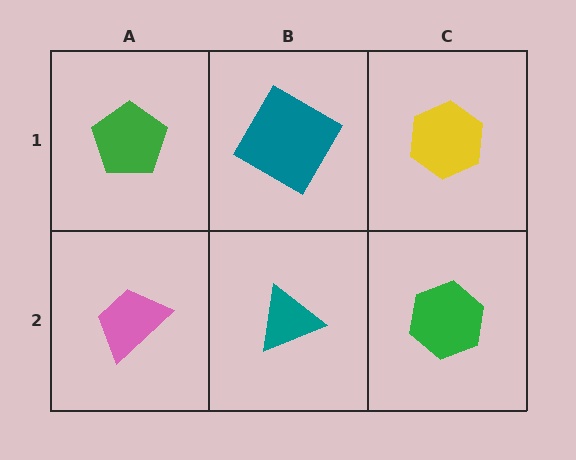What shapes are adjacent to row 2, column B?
A teal square (row 1, column B), a pink trapezoid (row 2, column A), a green hexagon (row 2, column C).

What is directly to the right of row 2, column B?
A green hexagon.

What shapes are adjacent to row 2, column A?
A green pentagon (row 1, column A), a teal triangle (row 2, column B).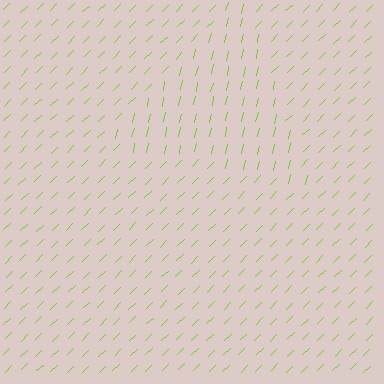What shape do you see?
I see a triangle.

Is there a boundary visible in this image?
Yes, there is a texture boundary formed by a change in line orientation.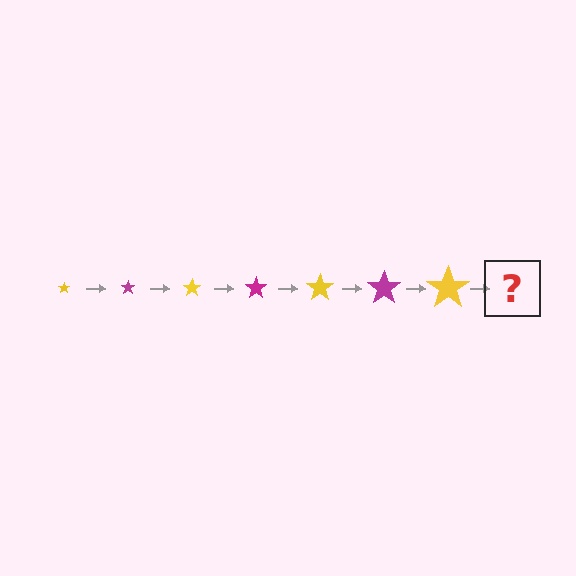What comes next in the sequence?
The next element should be a magenta star, larger than the previous one.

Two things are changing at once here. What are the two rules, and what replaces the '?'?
The two rules are that the star grows larger each step and the color cycles through yellow and magenta. The '?' should be a magenta star, larger than the previous one.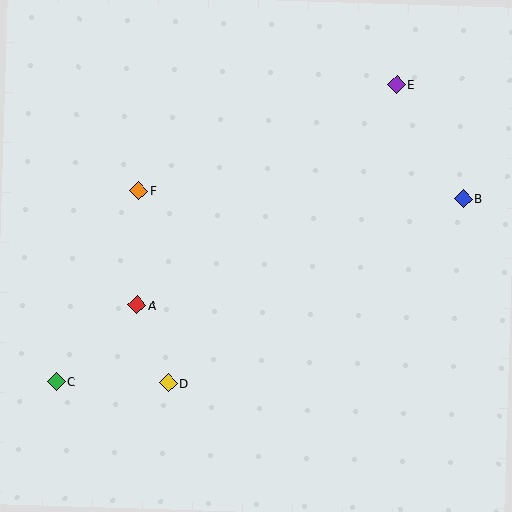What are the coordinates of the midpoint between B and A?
The midpoint between B and A is at (300, 252).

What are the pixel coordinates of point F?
Point F is at (139, 191).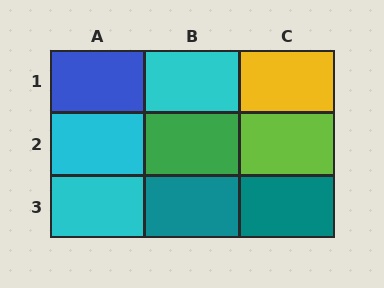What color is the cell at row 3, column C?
Teal.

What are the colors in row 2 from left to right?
Cyan, green, lime.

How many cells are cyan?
3 cells are cyan.